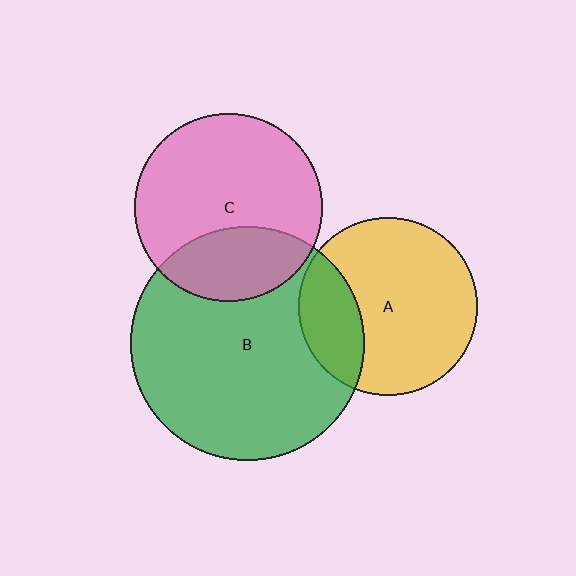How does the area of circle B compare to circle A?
Approximately 1.7 times.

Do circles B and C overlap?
Yes.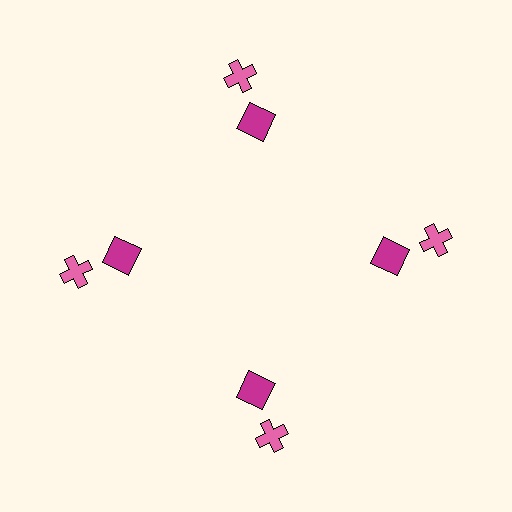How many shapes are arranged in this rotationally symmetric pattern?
There are 8 shapes, arranged in 4 groups of 2.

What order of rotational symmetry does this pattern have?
This pattern has 4-fold rotational symmetry.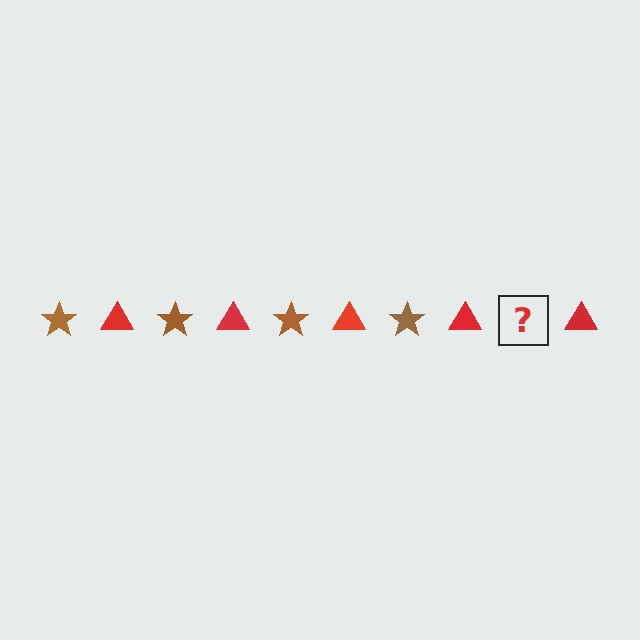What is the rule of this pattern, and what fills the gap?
The rule is that the pattern alternates between brown star and red triangle. The gap should be filled with a brown star.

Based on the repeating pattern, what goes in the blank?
The blank should be a brown star.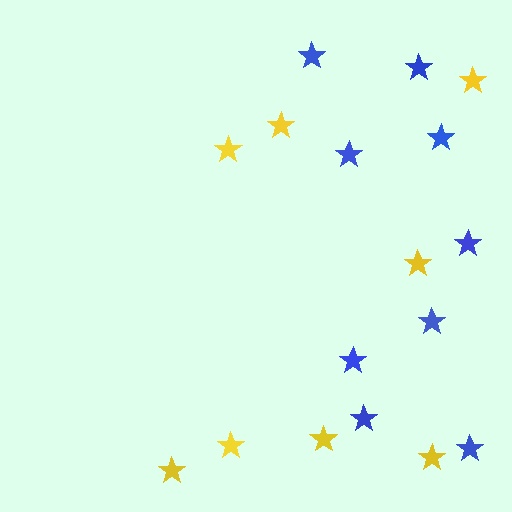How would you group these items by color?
There are 2 groups: one group of blue stars (9) and one group of yellow stars (8).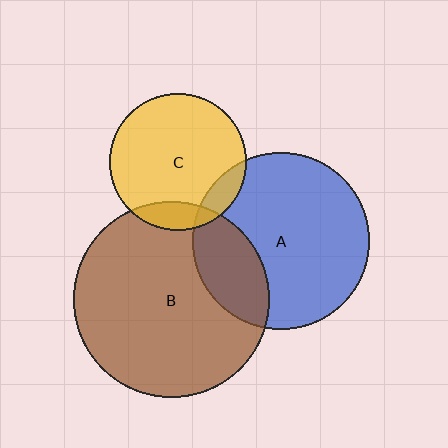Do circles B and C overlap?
Yes.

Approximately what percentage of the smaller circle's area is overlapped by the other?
Approximately 10%.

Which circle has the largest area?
Circle B (brown).